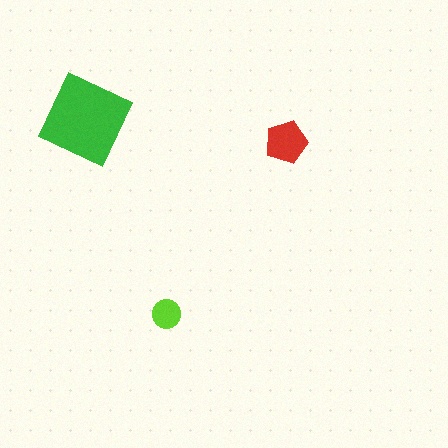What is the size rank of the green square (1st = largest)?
1st.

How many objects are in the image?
There are 3 objects in the image.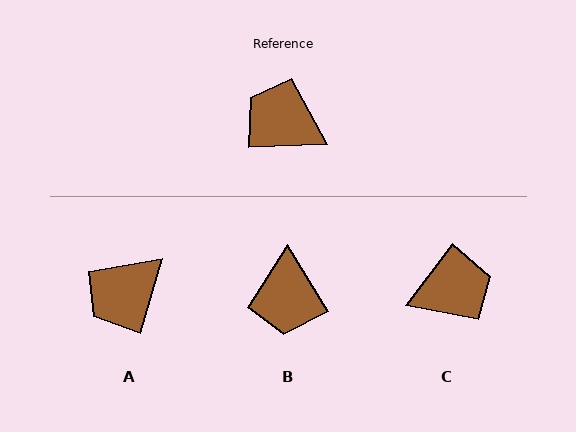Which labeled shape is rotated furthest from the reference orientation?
C, about 129 degrees away.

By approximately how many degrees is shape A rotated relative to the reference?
Approximately 72 degrees counter-clockwise.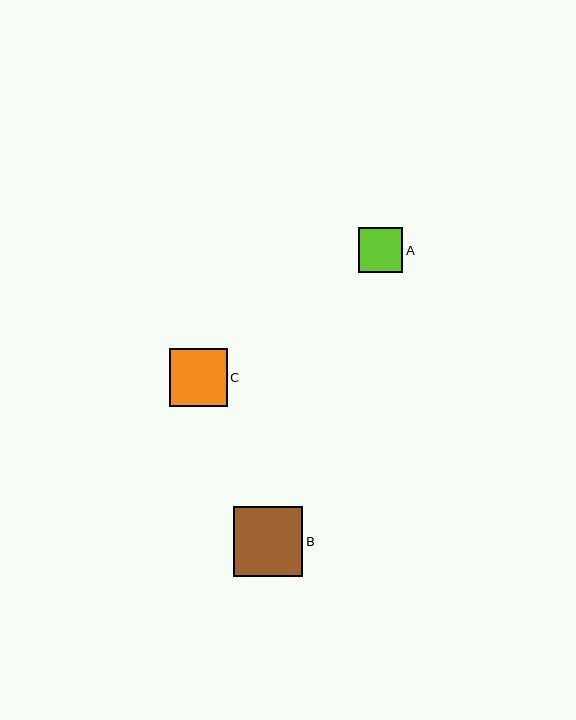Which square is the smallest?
Square A is the smallest with a size of approximately 45 pixels.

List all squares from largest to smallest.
From largest to smallest: B, C, A.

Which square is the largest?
Square B is the largest with a size of approximately 69 pixels.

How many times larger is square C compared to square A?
Square C is approximately 1.3 times the size of square A.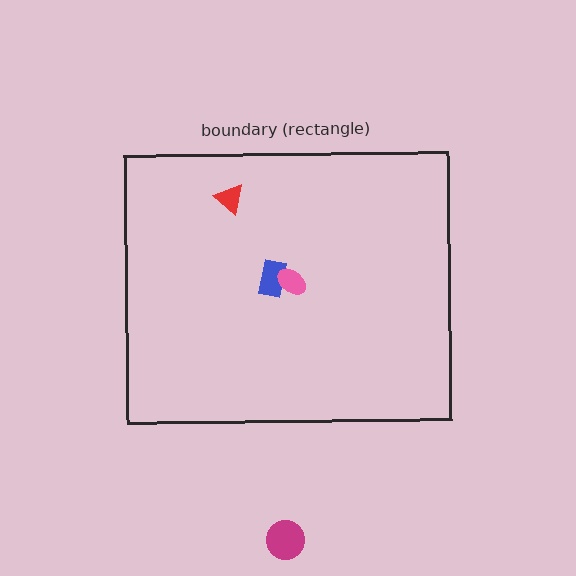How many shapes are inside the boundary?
3 inside, 1 outside.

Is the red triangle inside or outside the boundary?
Inside.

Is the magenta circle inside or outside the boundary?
Outside.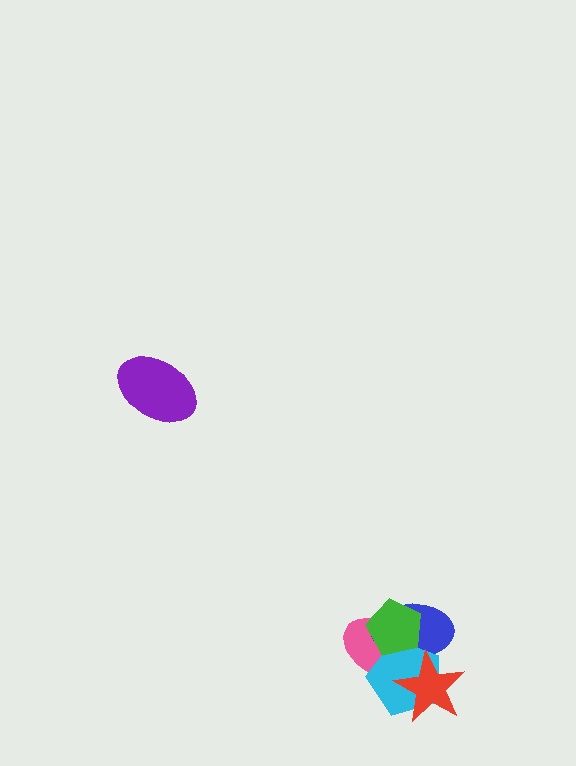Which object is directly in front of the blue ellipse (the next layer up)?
The cyan pentagon is directly in front of the blue ellipse.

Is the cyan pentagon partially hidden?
Yes, it is partially covered by another shape.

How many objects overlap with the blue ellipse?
4 objects overlap with the blue ellipse.